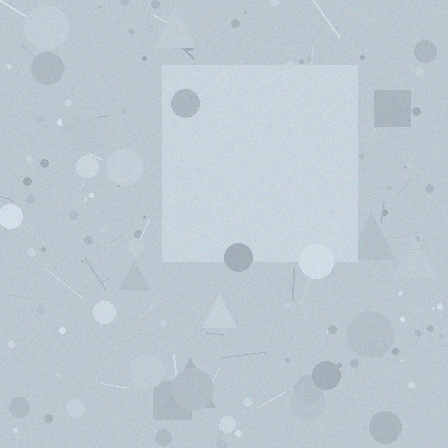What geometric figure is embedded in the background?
A square is embedded in the background.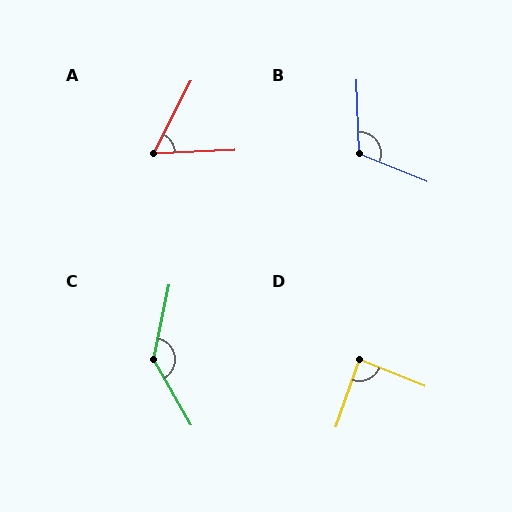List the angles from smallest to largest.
A (60°), D (87°), B (114°), C (139°).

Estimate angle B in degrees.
Approximately 114 degrees.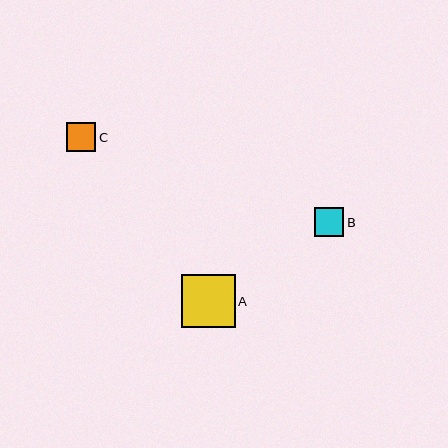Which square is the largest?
Square A is the largest with a size of approximately 53 pixels.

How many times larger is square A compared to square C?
Square A is approximately 1.8 times the size of square C.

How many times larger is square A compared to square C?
Square A is approximately 1.8 times the size of square C.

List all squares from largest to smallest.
From largest to smallest: A, B, C.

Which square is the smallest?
Square C is the smallest with a size of approximately 29 pixels.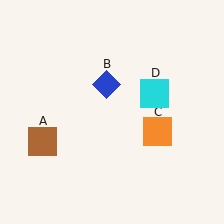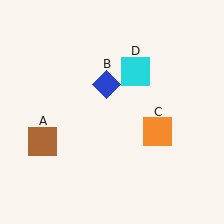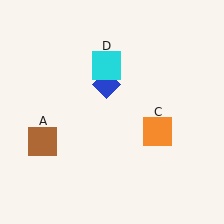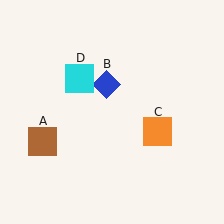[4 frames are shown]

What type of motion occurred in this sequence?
The cyan square (object D) rotated counterclockwise around the center of the scene.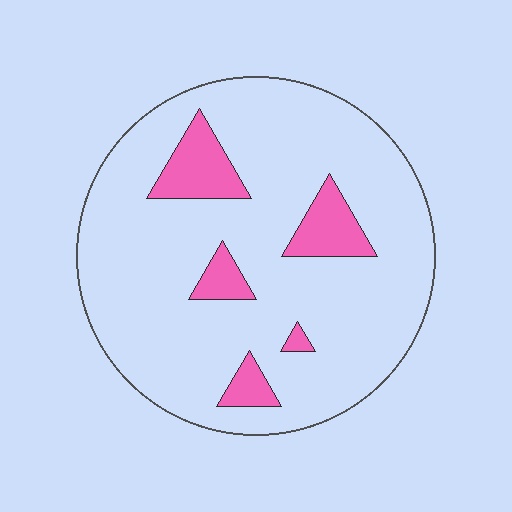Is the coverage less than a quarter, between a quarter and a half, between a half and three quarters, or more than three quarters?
Less than a quarter.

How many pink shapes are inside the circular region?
5.